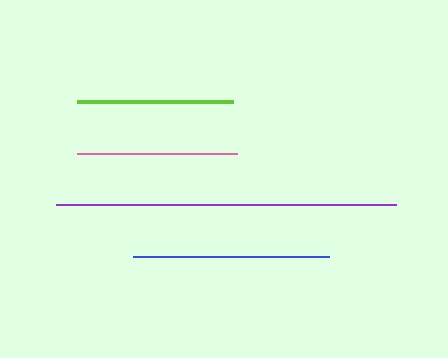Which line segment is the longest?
The purple line is the longest at approximately 341 pixels.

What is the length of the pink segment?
The pink segment is approximately 161 pixels long.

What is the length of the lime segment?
The lime segment is approximately 156 pixels long.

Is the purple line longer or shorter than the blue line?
The purple line is longer than the blue line.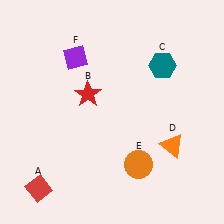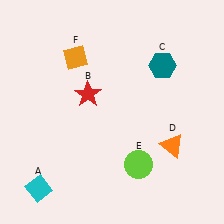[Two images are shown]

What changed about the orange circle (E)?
In Image 1, E is orange. In Image 2, it changed to lime.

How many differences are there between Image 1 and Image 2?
There are 3 differences between the two images.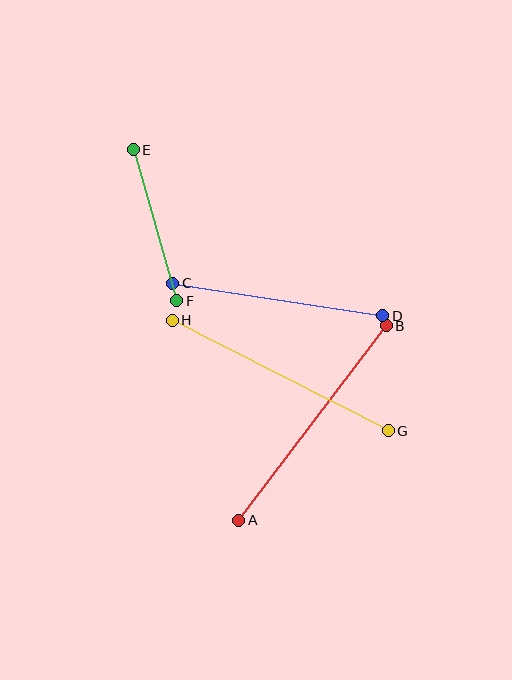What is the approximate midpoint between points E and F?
The midpoint is at approximately (155, 225) pixels.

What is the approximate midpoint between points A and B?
The midpoint is at approximately (312, 423) pixels.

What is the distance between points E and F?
The distance is approximately 157 pixels.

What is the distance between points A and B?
The distance is approximately 244 pixels.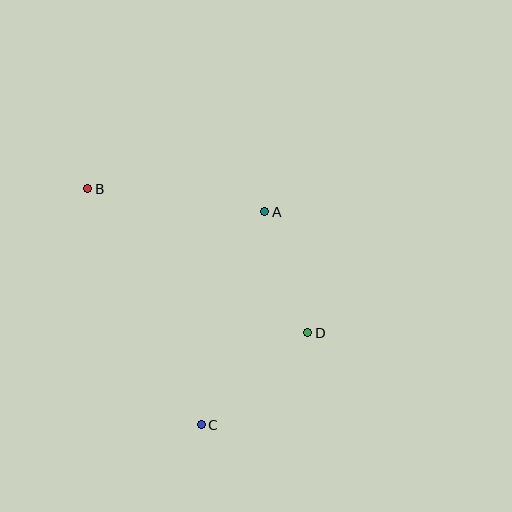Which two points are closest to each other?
Points A and D are closest to each other.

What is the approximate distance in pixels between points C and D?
The distance between C and D is approximately 141 pixels.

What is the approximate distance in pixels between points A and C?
The distance between A and C is approximately 222 pixels.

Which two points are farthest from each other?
Points B and D are farthest from each other.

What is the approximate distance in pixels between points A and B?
The distance between A and B is approximately 178 pixels.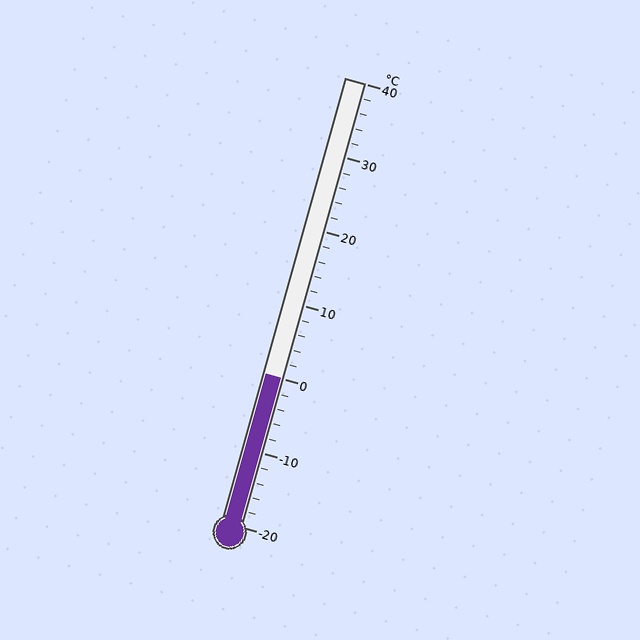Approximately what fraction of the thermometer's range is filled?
The thermometer is filled to approximately 35% of its range.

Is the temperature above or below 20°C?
The temperature is below 20°C.